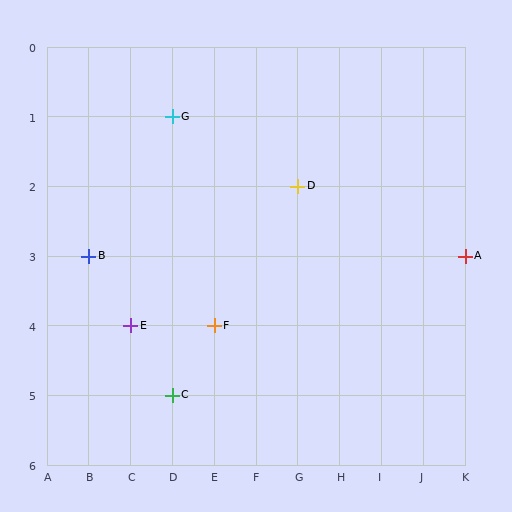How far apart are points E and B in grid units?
Points E and B are 1 column and 1 row apart (about 1.4 grid units diagonally).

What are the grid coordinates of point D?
Point D is at grid coordinates (G, 2).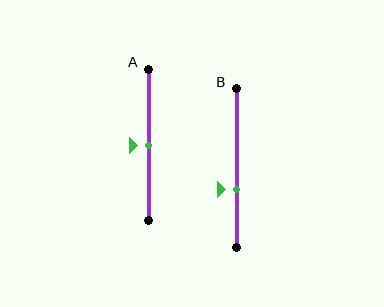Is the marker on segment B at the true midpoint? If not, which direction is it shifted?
No, the marker on segment B is shifted downward by about 14% of the segment length.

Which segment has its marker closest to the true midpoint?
Segment A has its marker closest to the true midpoint.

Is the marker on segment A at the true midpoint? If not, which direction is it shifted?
Yes, the marker on segment A is at the true midpoint.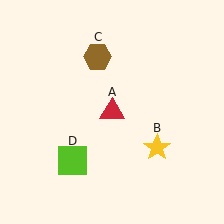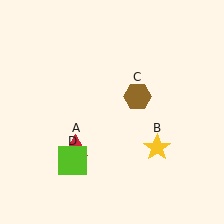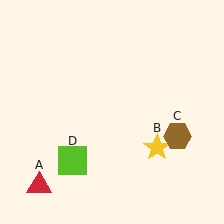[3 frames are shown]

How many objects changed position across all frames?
2 objects changed position: red triangle (object A), brown hexagon (object C).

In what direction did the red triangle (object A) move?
The red triangle (object A) moved down and to the left.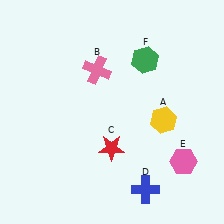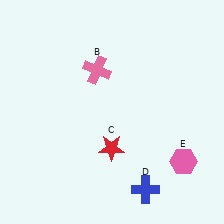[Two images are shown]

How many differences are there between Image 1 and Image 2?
There are 2 differences between the two images.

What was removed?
The yellow hexagon (A), the green hexagon (F) were removed in Image 2.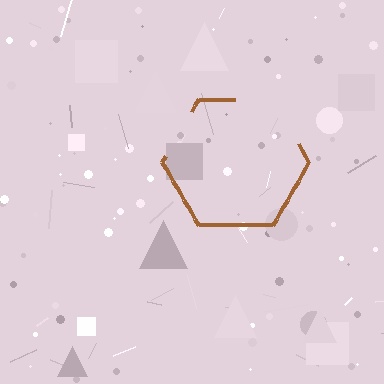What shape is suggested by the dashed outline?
The dashed outline suggests a hexagon.